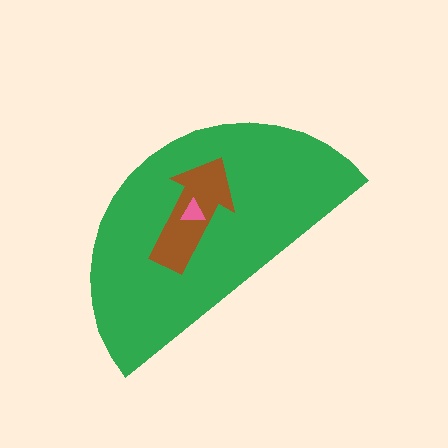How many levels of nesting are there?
3.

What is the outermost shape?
The green semicircle.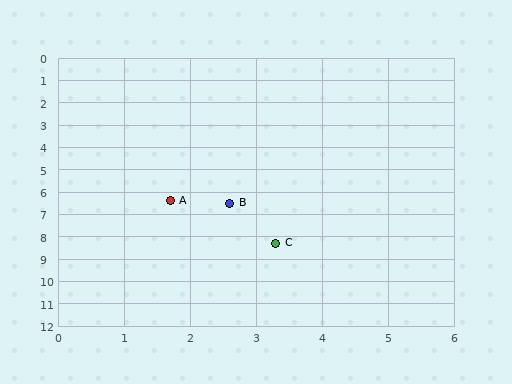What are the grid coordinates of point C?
Point C is at approximately (3.3, 8.3).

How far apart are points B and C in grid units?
Points B and C are about 1.9 grid units apart.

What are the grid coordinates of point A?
Point A is at approximately (1.7, 6.4).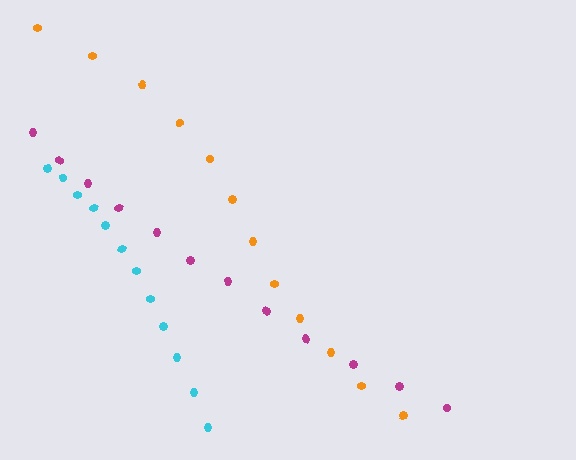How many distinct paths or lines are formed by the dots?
There are 3 distinct paths.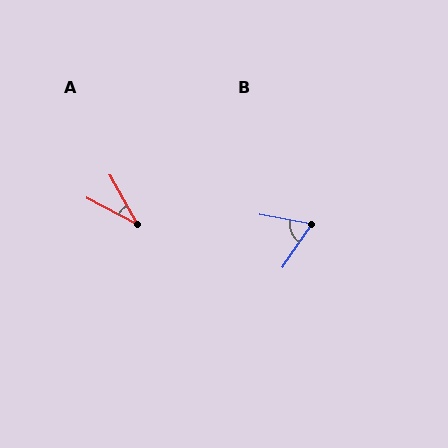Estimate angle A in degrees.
Approximately 33 degrees.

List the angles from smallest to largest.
A (33°), B (66°).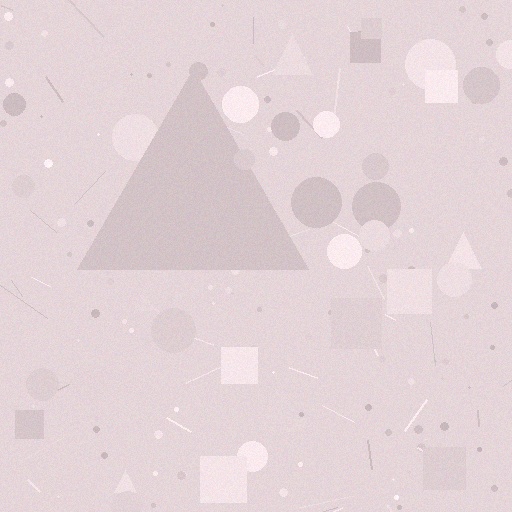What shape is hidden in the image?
A triangle is hidden in the image.